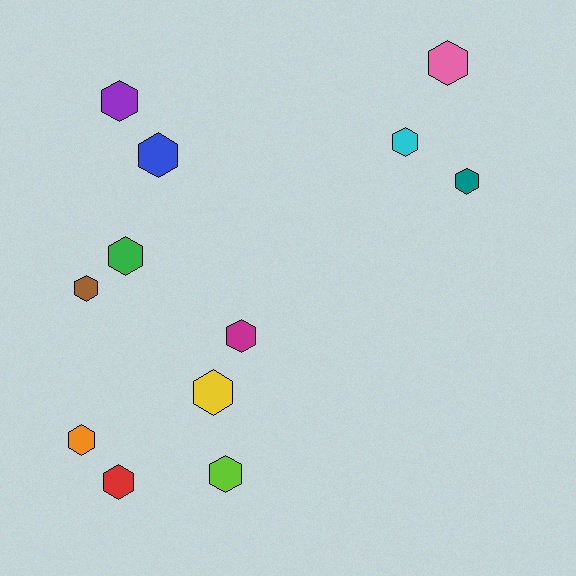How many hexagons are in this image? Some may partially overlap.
There are 12 hexagons.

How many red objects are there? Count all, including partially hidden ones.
There is 1 red object.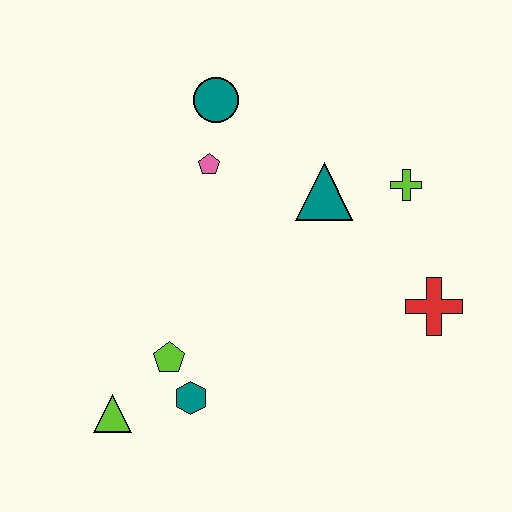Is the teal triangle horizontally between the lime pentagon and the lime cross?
Yes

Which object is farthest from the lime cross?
The lime triangle is farthest from the lime cross.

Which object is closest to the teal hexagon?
The lime pentagon is closest to the teal hexagon.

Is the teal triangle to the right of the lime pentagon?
Yes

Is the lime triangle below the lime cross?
Yes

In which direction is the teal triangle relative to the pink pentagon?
The teal triangle is to the right of the pink pentagon.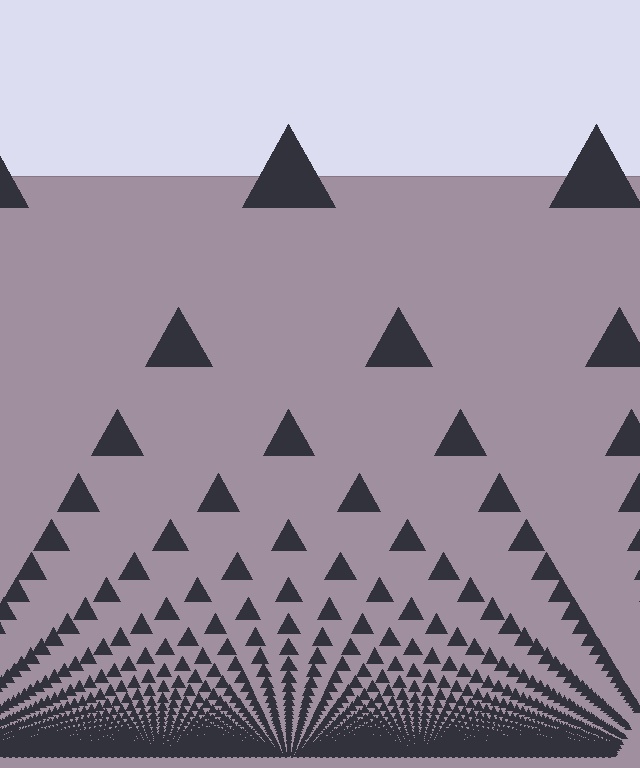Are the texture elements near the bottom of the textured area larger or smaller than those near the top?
Smaller. The gradient is inverted — elements near the bottom are smaller and denser.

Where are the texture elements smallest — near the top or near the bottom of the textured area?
Near the bottom.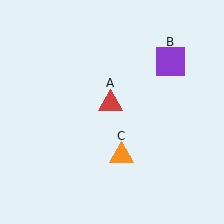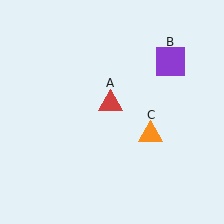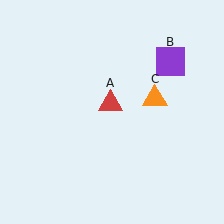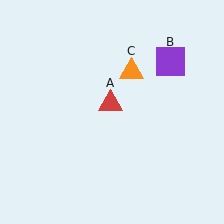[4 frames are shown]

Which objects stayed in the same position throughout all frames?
Red triangle (object A) and purple square (object B) remained stationary.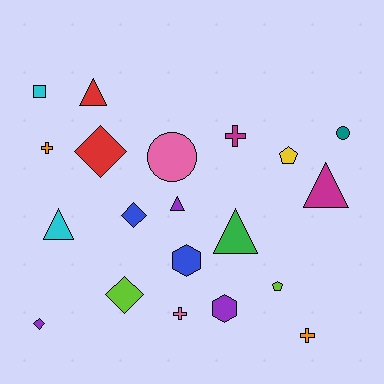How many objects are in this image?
There are 20 objects.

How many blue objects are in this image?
There are 2 blue objects.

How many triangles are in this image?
There are 5 triangles.